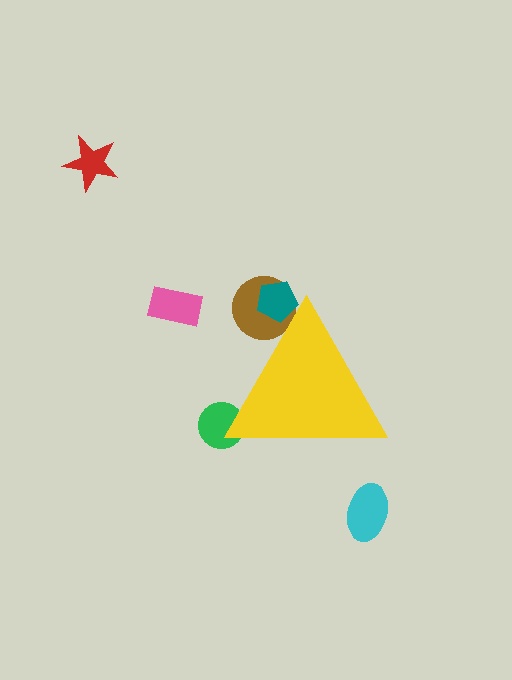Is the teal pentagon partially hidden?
Yes, the teal pentagon is partially hidden behind the yellow triangle.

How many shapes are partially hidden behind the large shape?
3 shapes are partially hidden.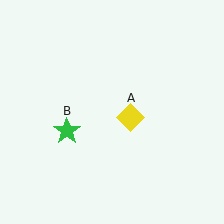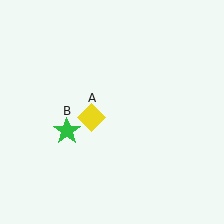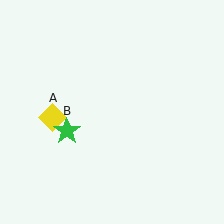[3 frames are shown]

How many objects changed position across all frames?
1 object changed position: yellow diamond (object A).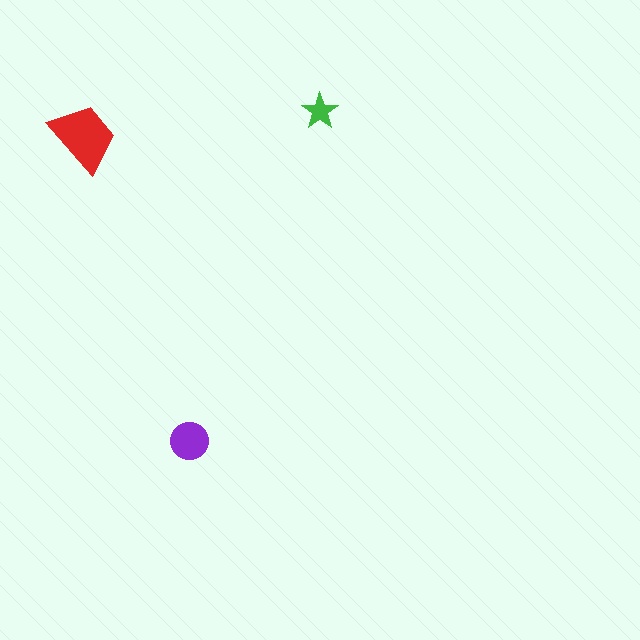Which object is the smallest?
The green star.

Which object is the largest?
The red trapezoid.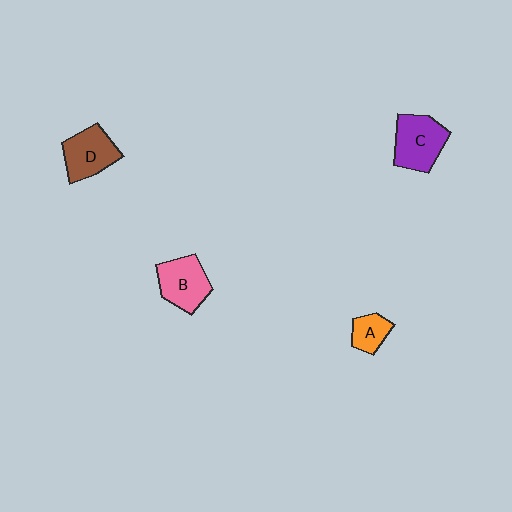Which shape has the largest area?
Shape C (purple).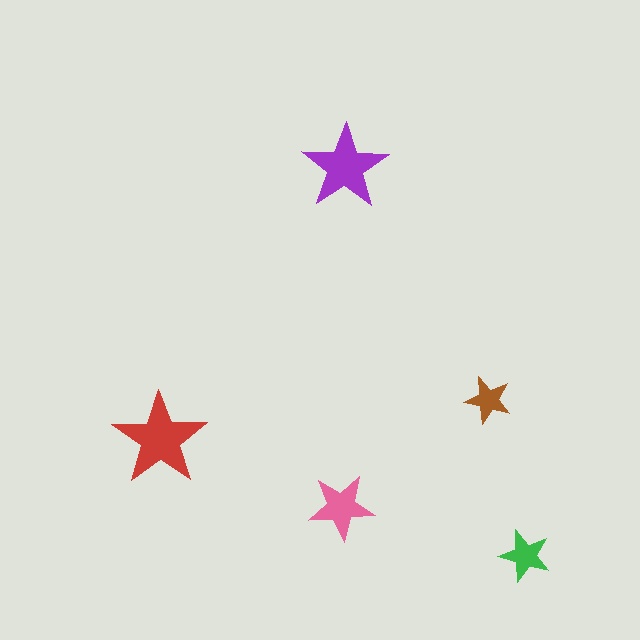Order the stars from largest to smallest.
the red one, the purple one, the pink one, the green one, the brown one.